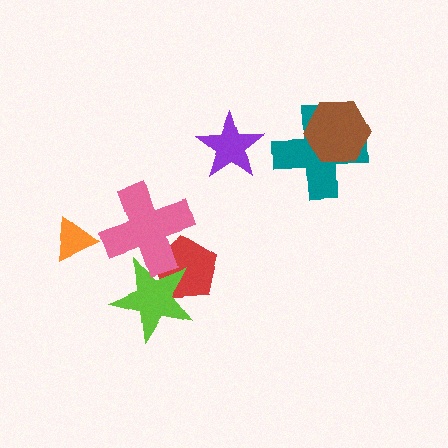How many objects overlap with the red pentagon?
2 objects overlap with the red pentagon.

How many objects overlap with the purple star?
0 objects overlap with the purple star.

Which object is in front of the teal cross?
The brown hexagon is in front of the teal cross.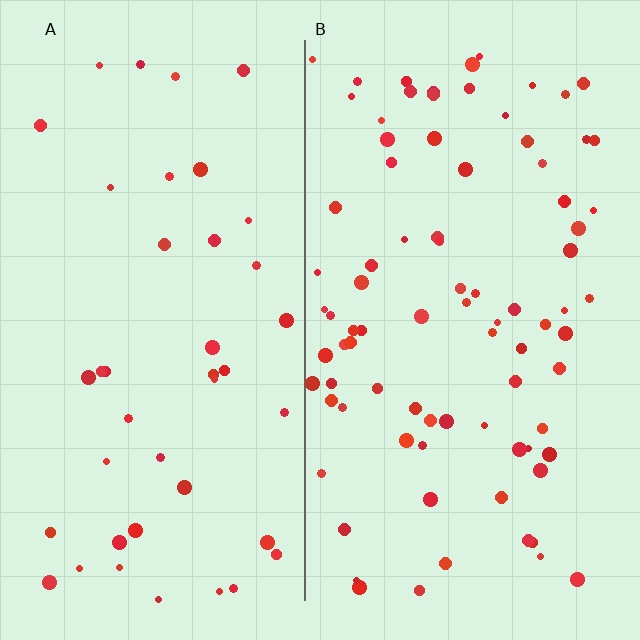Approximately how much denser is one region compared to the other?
Approximately 2.1× — region B over region A.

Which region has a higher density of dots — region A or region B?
B (the right).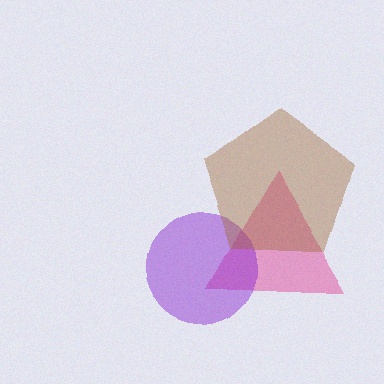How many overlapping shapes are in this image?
There are 3 overlapping shapes in the image.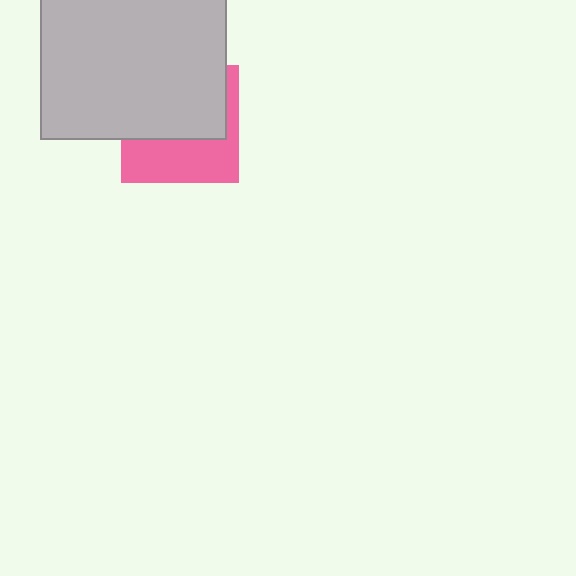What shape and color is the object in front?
The object in front is a light gray square.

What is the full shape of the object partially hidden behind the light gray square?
The partially hidden object is a pink square.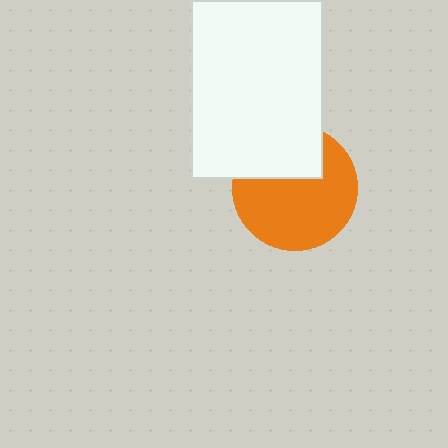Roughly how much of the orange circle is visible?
Most of it is visible (roughly 67%).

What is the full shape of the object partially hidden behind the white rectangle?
The partially hidden object is an orange circle.